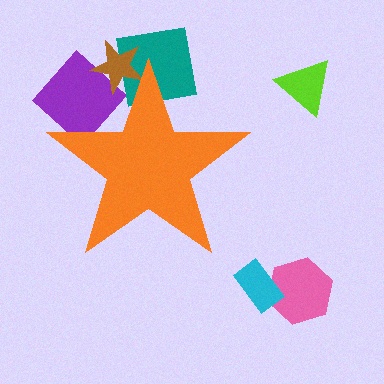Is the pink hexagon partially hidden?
No, the pink hexagon is fully visible.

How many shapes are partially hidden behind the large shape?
3 shapes are partially hidden.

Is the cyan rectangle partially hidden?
No, the cyan rectangle is fully visible.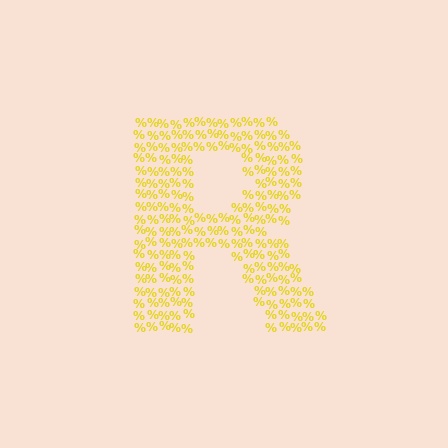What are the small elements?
The small elements are percent signs.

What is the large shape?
The large shape is the letter R.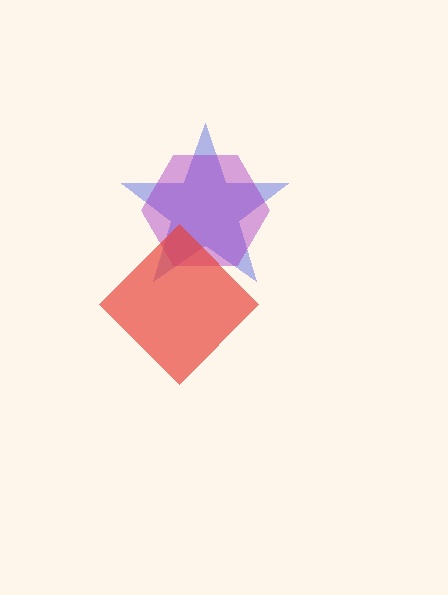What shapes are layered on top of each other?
The layered shapes are: a blue star, a purple hexagon, a red diamond.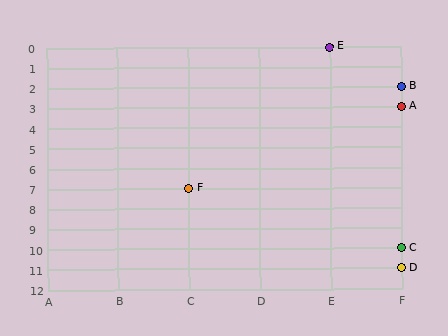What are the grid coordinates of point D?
Point D is at grid coordinates (F, 11).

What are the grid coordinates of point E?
Point E is at grid coordinates (E, 0).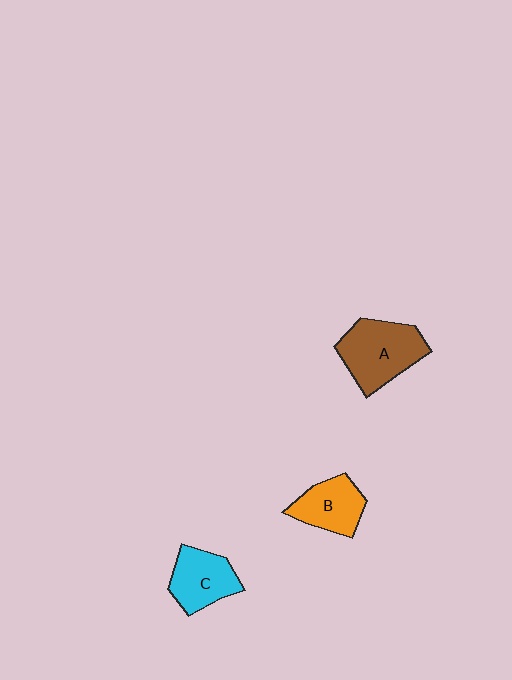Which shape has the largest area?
Shape A (brown).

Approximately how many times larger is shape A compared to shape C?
Approximately 1.4 times.